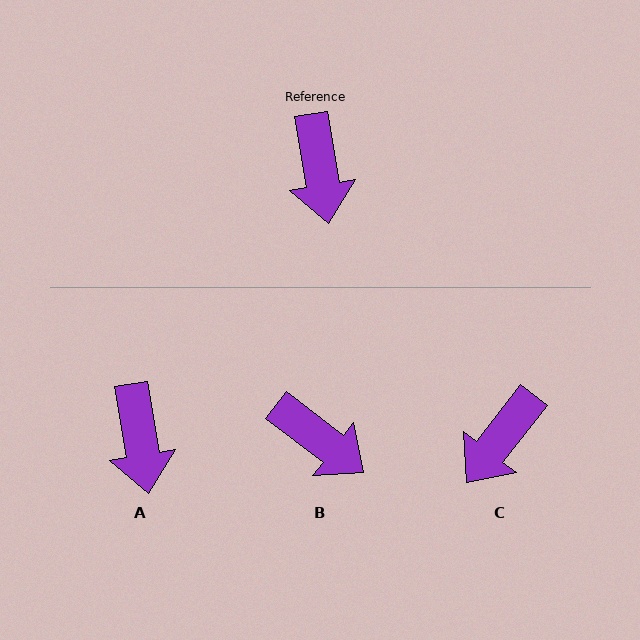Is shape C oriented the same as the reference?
No, it is off by about 47 degrees.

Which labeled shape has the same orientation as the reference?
A.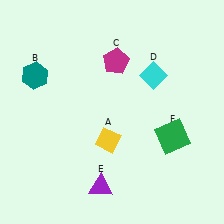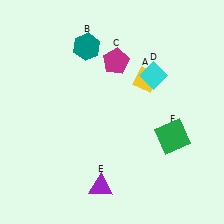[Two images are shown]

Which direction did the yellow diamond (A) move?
The yellow diamond (A) moved up.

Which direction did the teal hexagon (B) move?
The teal hexagon (B) moved right.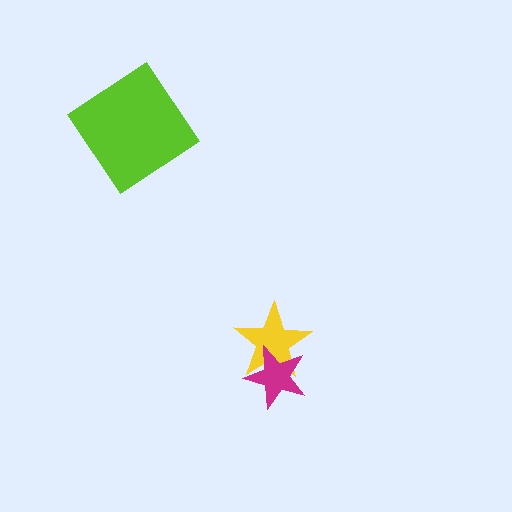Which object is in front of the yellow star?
The magenta star is in front of the yellow star.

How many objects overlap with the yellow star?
1 object overlaps with the yellow star.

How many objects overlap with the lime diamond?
0 objects overlap with the lime diamond.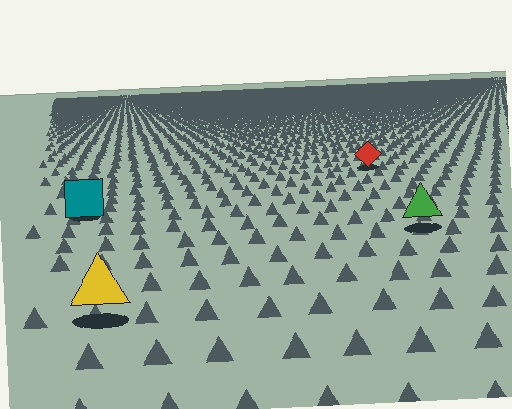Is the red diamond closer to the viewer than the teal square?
No. The teal square is closer — you can tell from the texture gradient: the ground texture is coarser near it.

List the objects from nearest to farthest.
From nearest to farthest: the yellow triangle, the green triangle, the teal square, the red diamond.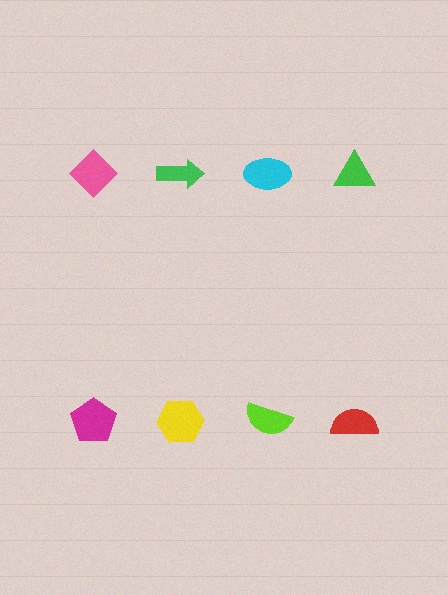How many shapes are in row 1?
4 shapes.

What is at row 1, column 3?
A cyan ellipse.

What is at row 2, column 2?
A yellow hexagon.